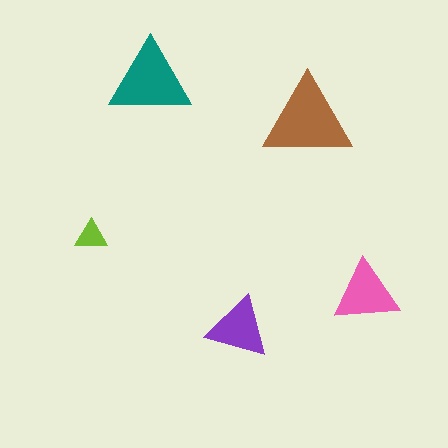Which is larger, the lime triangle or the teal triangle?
The teal one.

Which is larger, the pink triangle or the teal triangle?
The teal one.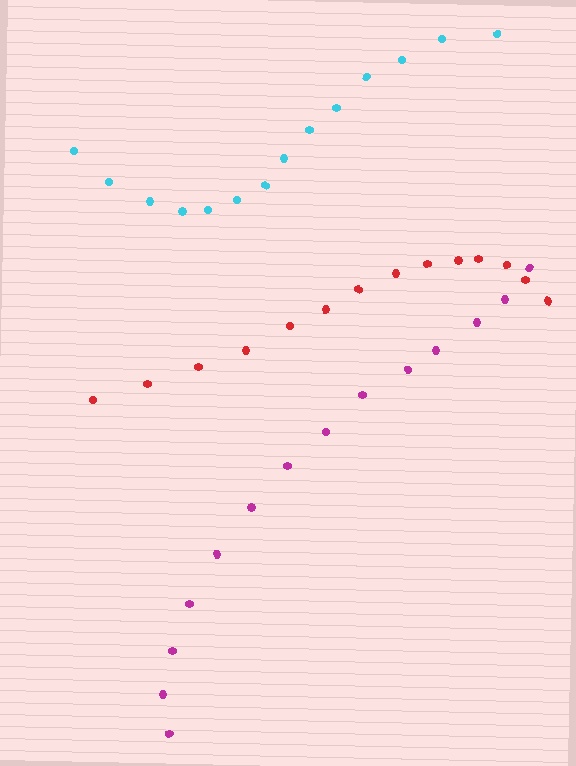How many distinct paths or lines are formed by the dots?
There are 3 distinct paths.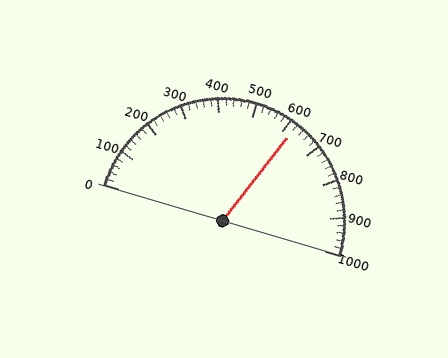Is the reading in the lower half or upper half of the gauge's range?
The reading is in the upper half of the range (0 to 1000).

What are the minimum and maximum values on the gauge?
The gauge ranges from 0 to 1000.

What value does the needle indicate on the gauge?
The needle indicates approximately 620.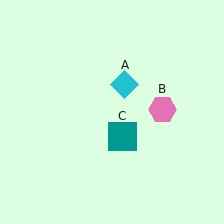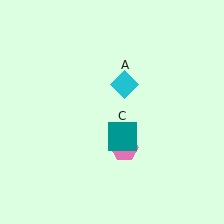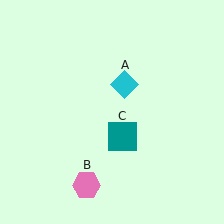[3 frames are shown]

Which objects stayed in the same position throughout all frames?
Cyan diamond (object A) and teal square (object C) remained stationary.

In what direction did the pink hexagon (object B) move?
The pink hexagon (object B) moved down and to the left.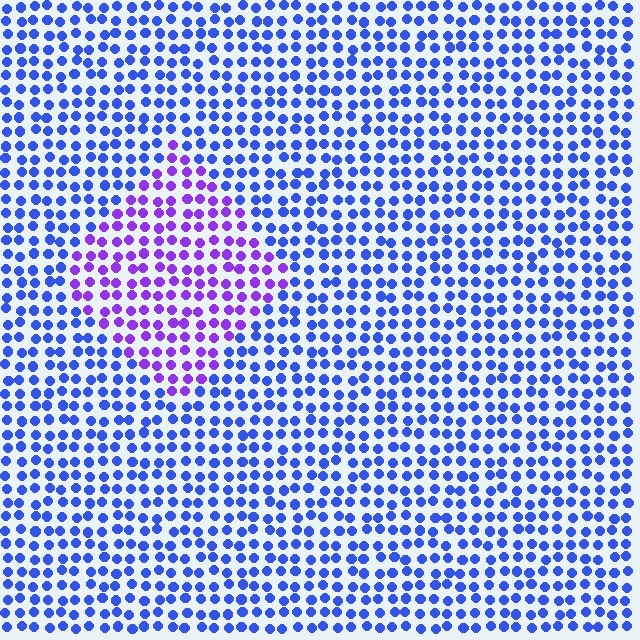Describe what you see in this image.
The image is filled with small blue elements in a uniform arrangement. A diamond-shaped region is visible where the elements are tinted to a slightly different hue, forming a subtle color boundary.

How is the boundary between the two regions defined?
The boundary is defined purely by a slight shift in hue (about 43 degrees). Spacing, size, and orientation are identical on both sides.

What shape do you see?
I see a diamond.